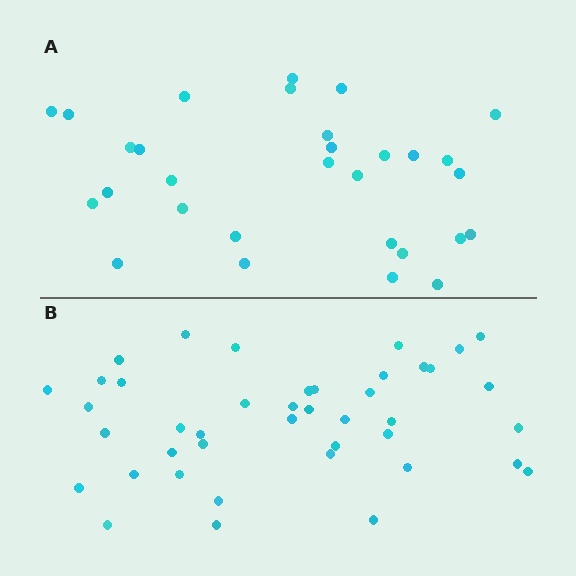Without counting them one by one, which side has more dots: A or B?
Region B (the bottom region) has more dots.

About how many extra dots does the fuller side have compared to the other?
Region B has roughly 12 or so more dots than region A.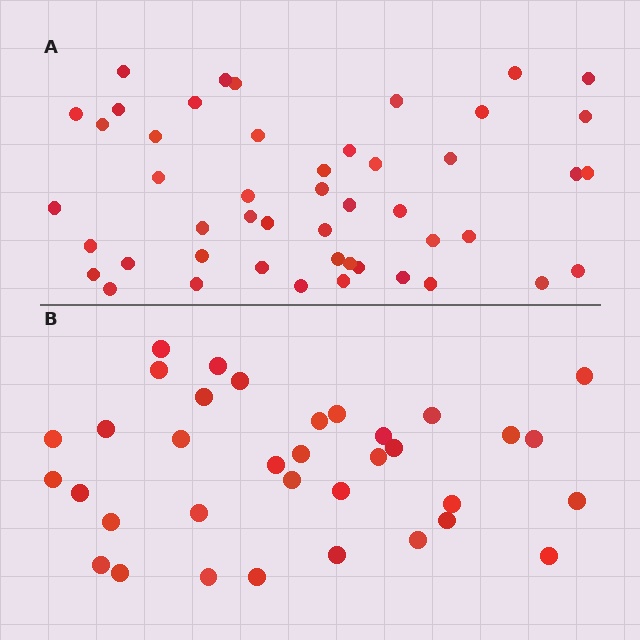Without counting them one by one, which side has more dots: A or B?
Region A (the top region) has more dots.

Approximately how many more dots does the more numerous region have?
Region A has approximately 15 more dots than region B.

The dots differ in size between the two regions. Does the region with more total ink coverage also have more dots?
No. Region B has more total ink coverage because its dots are larger, but region A actually contains more individual dots. Total area can be misleading — the number of items is what matters here.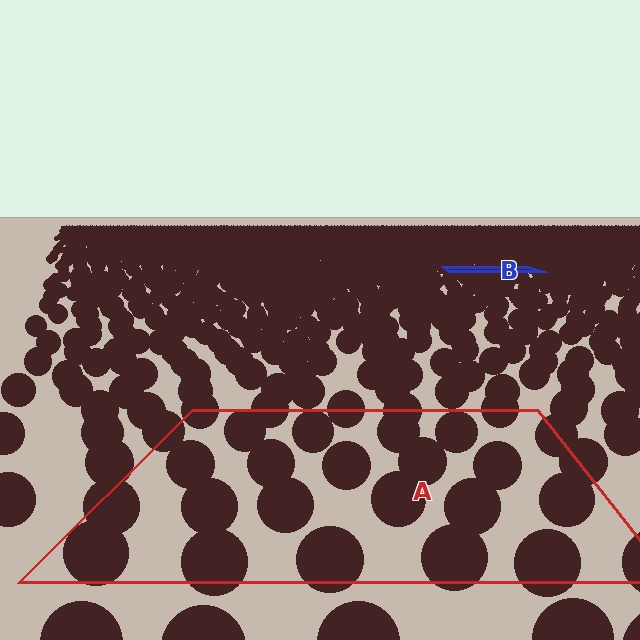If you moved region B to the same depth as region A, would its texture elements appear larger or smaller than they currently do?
They would appear larger. At a closer depth, the same texture elements are projected at a bigger on-screen size.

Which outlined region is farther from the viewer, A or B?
Region B is farther from the viewer — the texture elements inside it appear smaller and more densely packed.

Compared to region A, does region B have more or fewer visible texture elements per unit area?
Region B has more texture elements per unit area — they are packed more densely because it is farther away.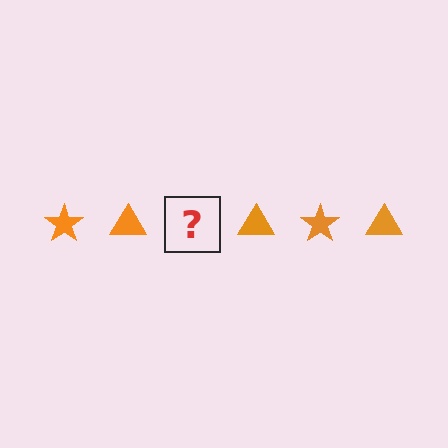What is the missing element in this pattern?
The missing element is an orange star.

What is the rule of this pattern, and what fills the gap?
The rule is that the pattern cycles through star, triangle shapes in orange. The gap should be filled with an orange star.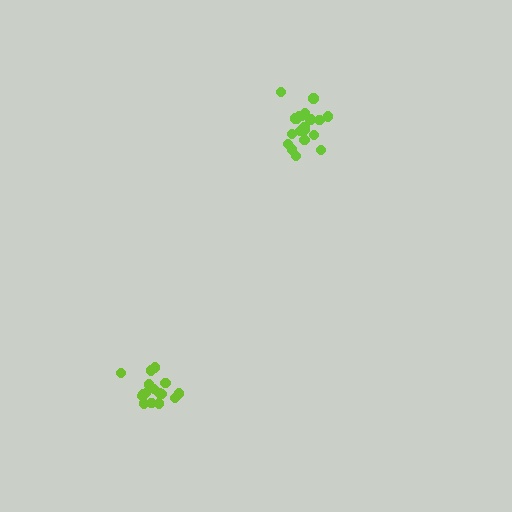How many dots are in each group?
Group 1: 17 dots, Group 2: 20 dots (37 total).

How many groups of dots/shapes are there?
There are 2 groups.